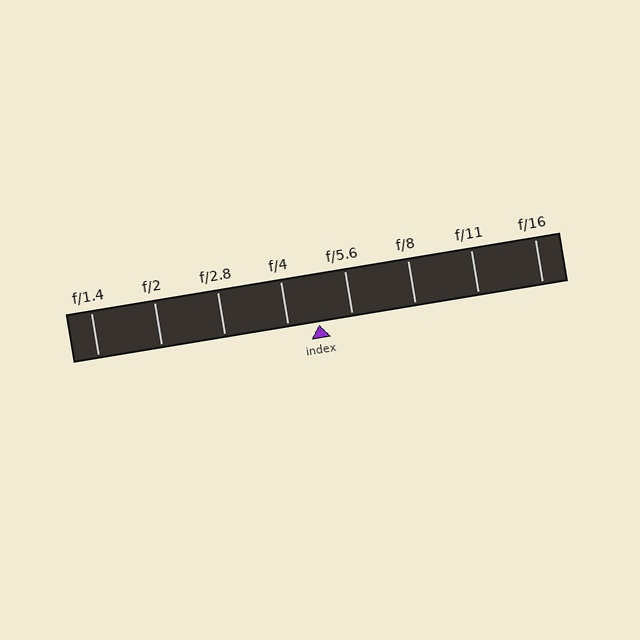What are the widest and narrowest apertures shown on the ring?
The widest aperture shown is f/1.4 and the narrowest is f/16.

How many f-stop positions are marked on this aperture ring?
There are 8 f-stop positions marked.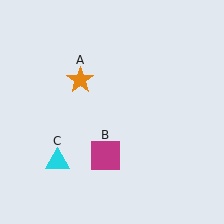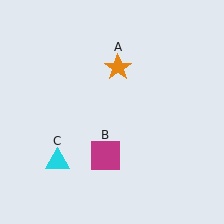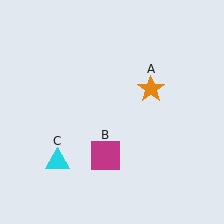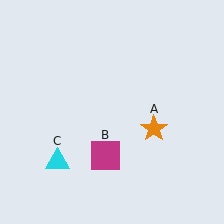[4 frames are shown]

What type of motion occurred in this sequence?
The orange star (object A) rotated clockwise around the center of the scene.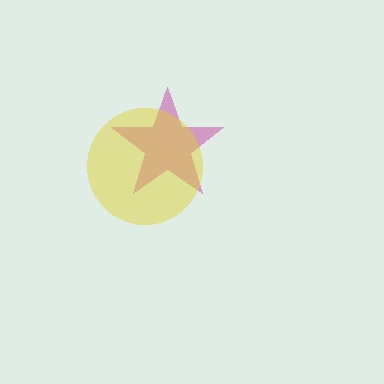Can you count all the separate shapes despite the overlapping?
Yes, there are 2 separate shapes.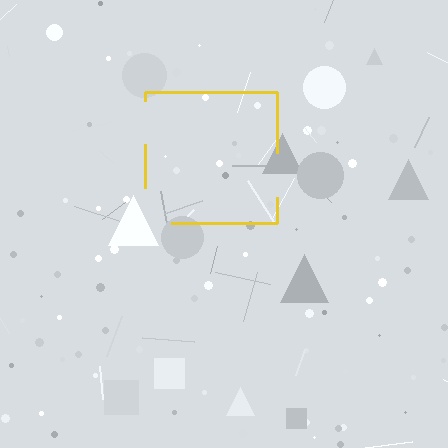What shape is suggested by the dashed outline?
The dashed outline suggests a square.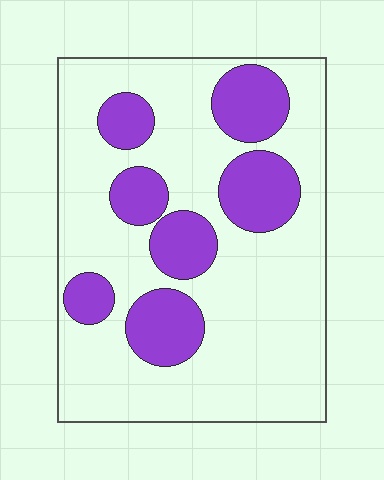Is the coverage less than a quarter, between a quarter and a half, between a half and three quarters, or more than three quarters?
Between a quarter and a half.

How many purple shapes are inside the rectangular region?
7.